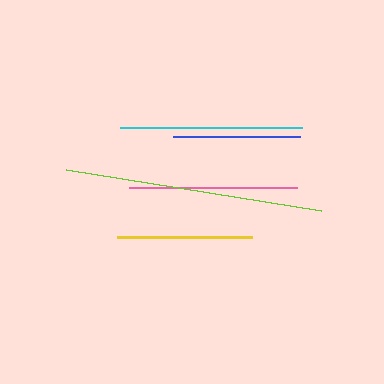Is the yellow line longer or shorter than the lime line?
The lime line is longer than the yellow line.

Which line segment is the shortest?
The blue line is the shortest at approximately 127 pixels.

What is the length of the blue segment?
The blue segment is approximately 127 pixels long.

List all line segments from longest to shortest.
From longest to shortest: lime, cyan, pink, yellow, blue.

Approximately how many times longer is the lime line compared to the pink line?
The lime line is approximately 1.5 times the length of the pink line.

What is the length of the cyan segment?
The cyan segment is approximately 182 pixels long.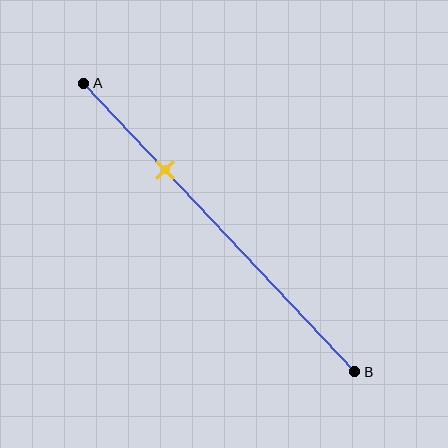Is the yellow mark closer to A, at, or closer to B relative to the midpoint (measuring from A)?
The yellow mark is closer to point A than the midpoint of segment AB.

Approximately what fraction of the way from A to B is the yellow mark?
The yellow mark is approximately 30% of the way from A to B.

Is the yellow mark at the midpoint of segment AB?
No, the mark is at about 30% from A, not at the 50% midpoint.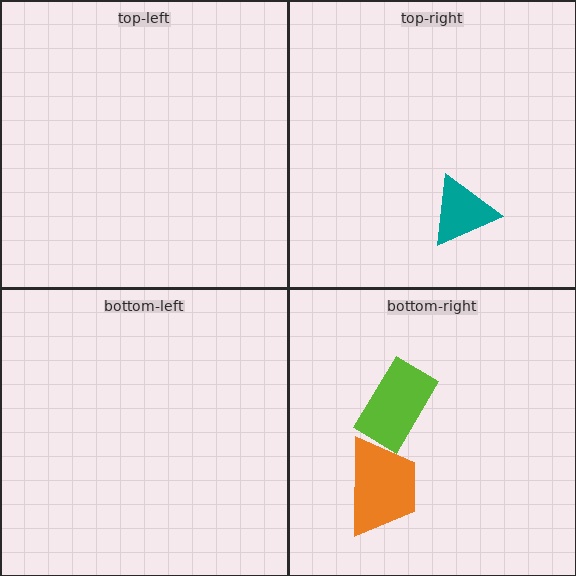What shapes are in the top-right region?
The teal triangle.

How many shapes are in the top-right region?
1.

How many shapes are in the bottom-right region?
2.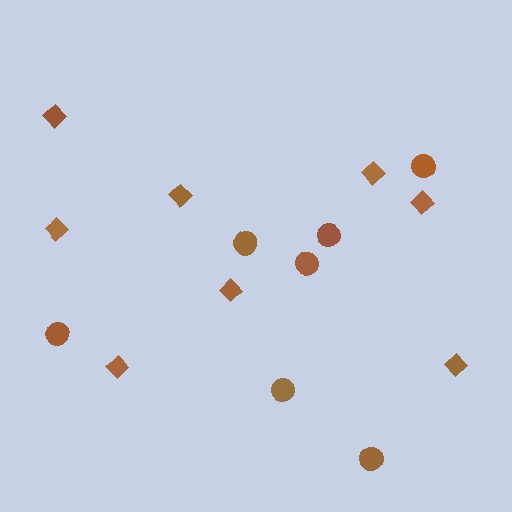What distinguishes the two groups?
There are 2 groups: one group of diamonds (8) and one group of circles (7).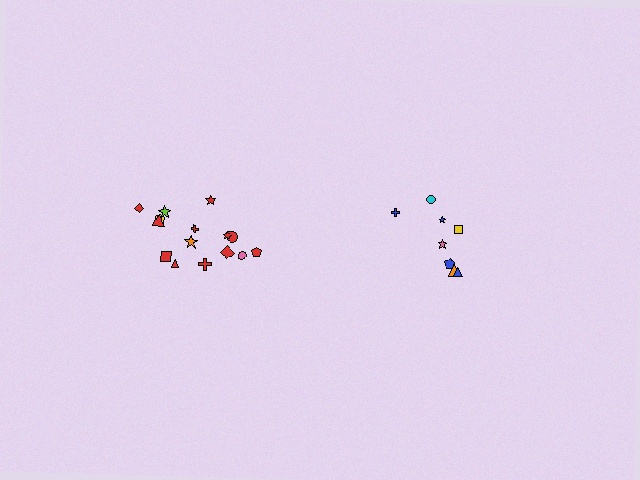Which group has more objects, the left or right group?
The left group.